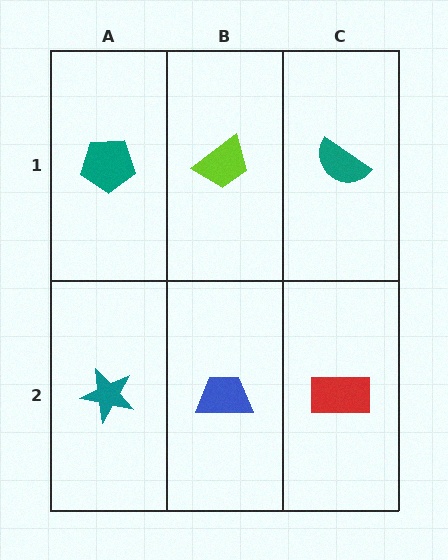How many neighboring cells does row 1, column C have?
2.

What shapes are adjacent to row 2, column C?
A teal semicircle (row 1, column C), a blue trapezoid (row 2, column B).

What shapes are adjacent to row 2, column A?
A teal pentagon (row 1, column A), a blue trapezoid (row 2, column B).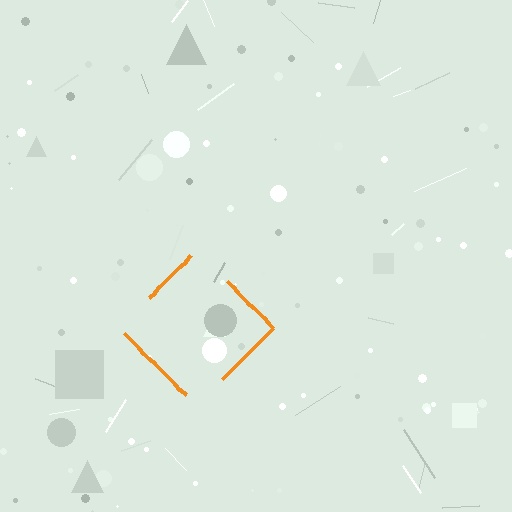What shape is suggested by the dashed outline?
The dashed outline suggests a diamond.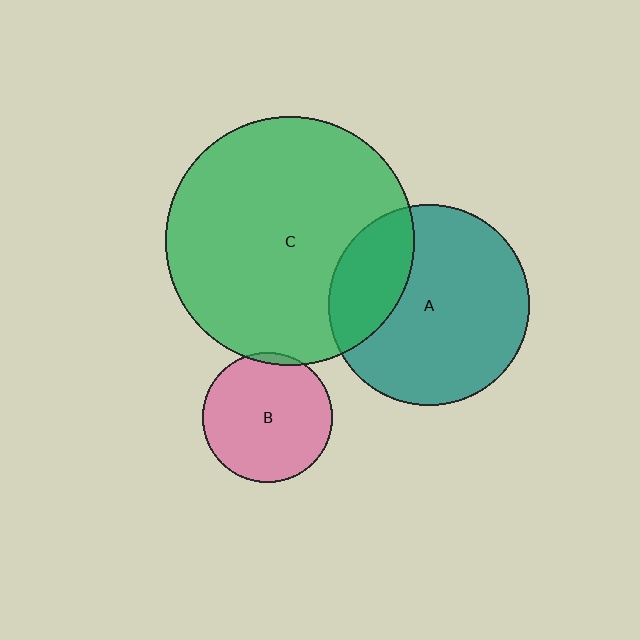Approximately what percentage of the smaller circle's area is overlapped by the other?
Approximately 5%.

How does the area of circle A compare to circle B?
Approximately 2.4 times.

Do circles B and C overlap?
Yes.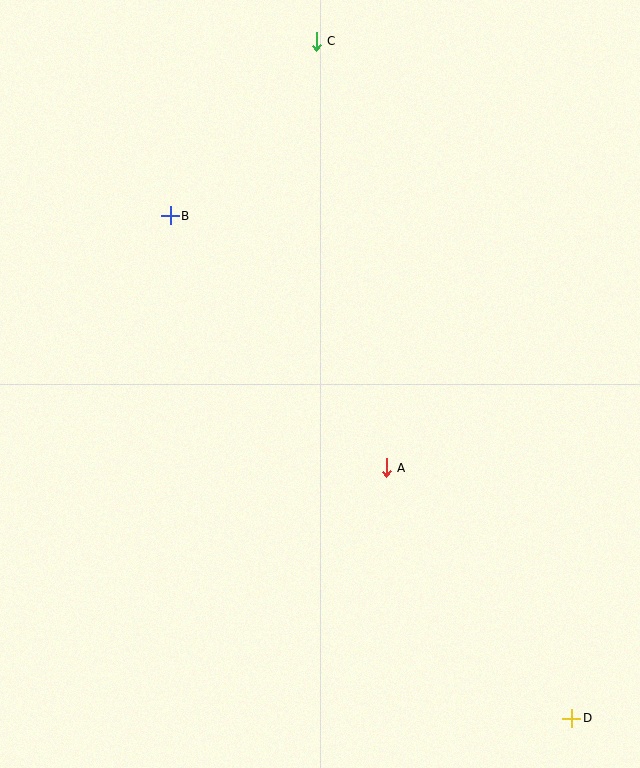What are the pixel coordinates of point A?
Point A is at (386, 468).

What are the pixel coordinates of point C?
Point C is at (316, 41).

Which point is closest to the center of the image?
Point A at (386, 468) is closest to the center.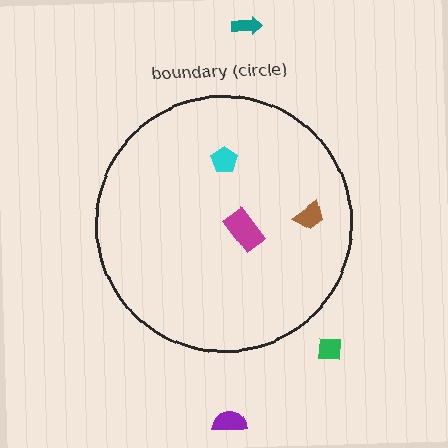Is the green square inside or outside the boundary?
Outside.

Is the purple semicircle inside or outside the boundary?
Outside.